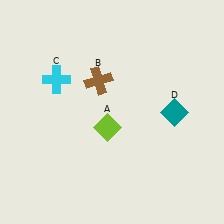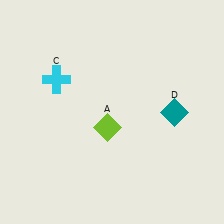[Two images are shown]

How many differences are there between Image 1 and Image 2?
There is 1 difference between the two images.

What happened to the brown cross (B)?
The brown cross (B) was removed in Image 2. It was in the top-left area of Image 1.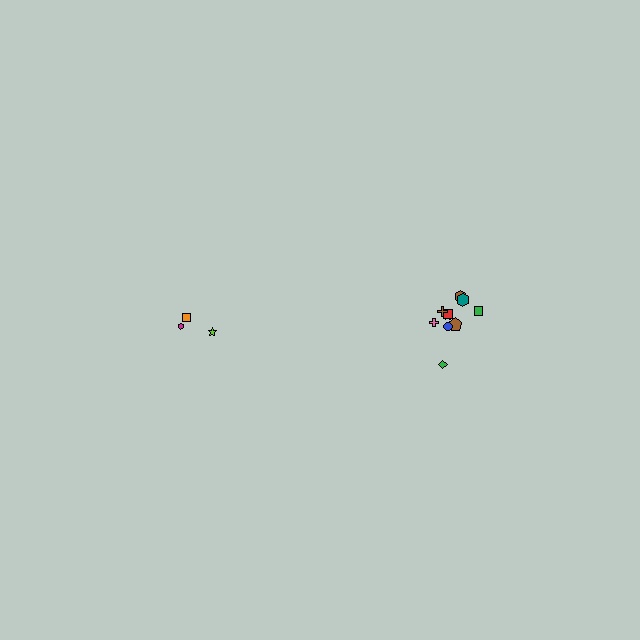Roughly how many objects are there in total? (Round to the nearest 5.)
Roughly 15 objects in total.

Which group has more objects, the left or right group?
The right group.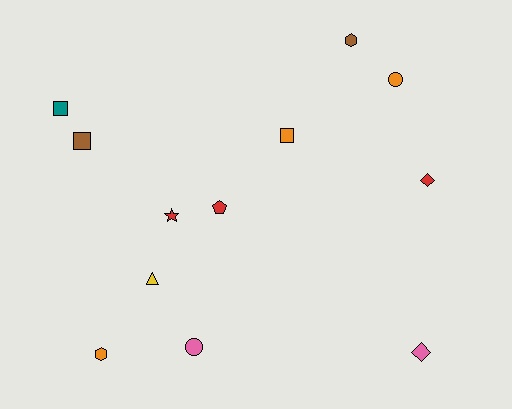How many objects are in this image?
There are 12 objects.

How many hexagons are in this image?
There are 2 hexagons.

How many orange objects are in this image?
There are 3 orange objects.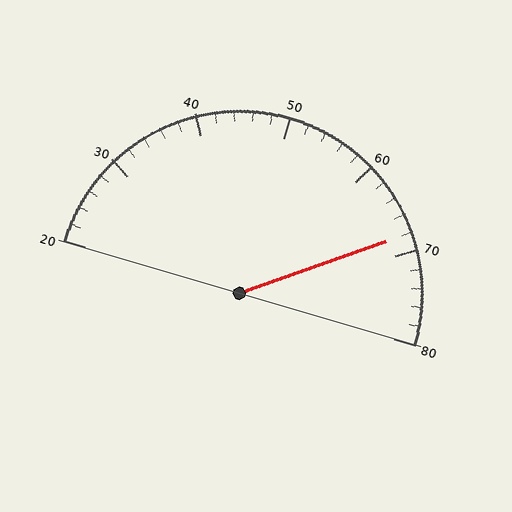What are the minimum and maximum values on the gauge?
The gauge ranges from 20 to 80.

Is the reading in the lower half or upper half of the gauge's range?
The reading is in the upper half of the range (20 to 80).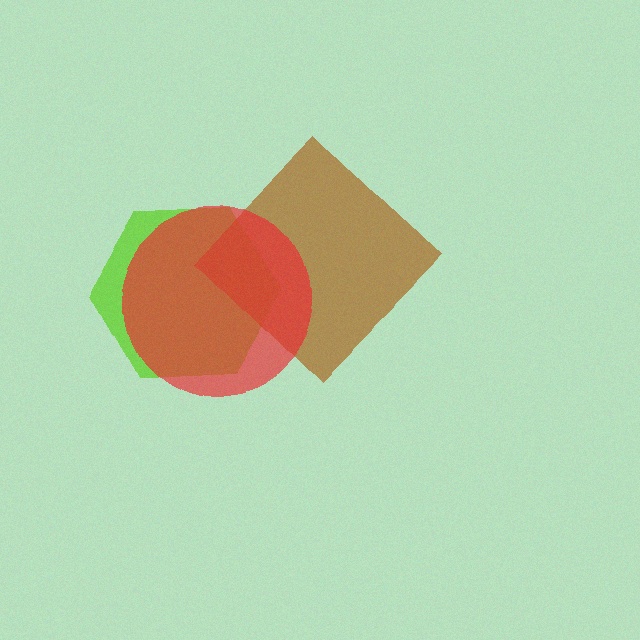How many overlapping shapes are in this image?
There are 3 overlapping shapes in the image.